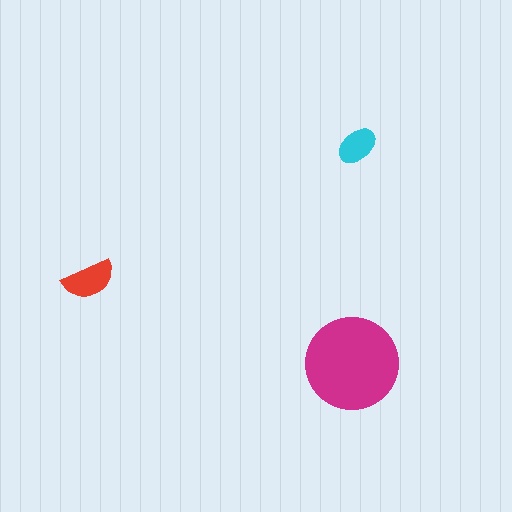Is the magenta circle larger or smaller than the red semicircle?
Larger.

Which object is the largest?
The magenta circle.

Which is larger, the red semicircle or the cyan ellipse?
The red semicircle.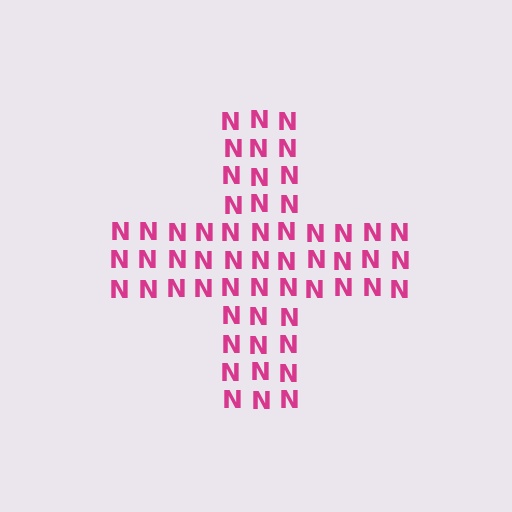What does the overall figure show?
The overall figure shows a cross.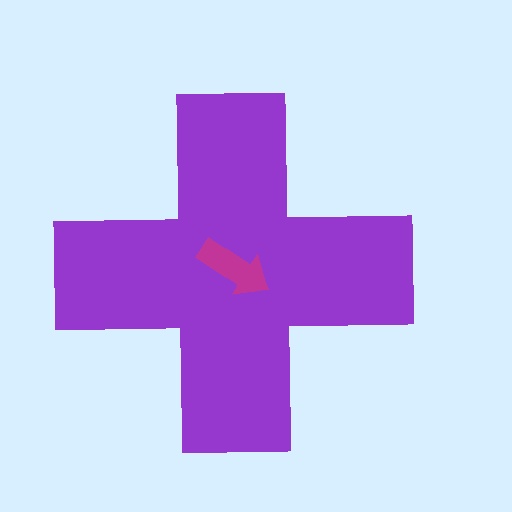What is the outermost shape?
The purple cross.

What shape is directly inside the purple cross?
The magenta arrow.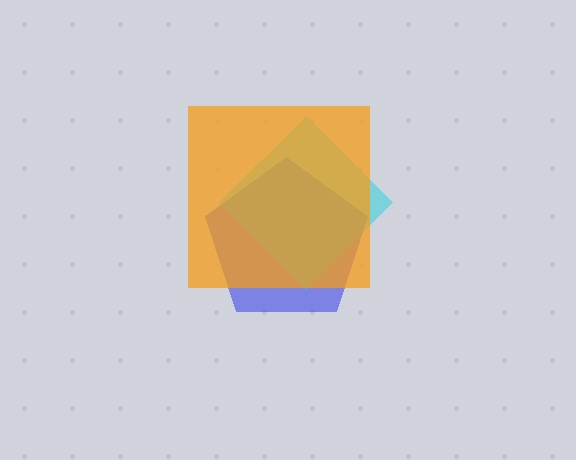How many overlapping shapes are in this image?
There are 3 overlapping shapes in the image.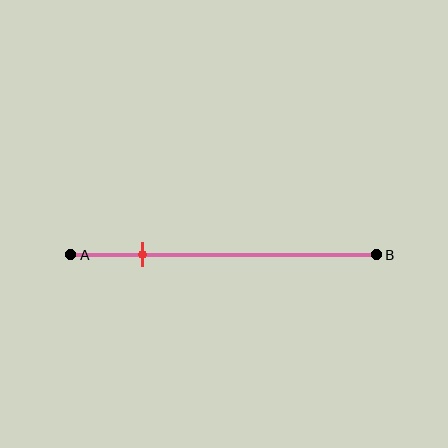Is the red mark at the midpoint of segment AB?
No, the mark is at about 25% from A, not at the 50% midpoint.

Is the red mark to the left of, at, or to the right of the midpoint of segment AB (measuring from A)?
The red mark is to the left of the midpoint of segment AB.